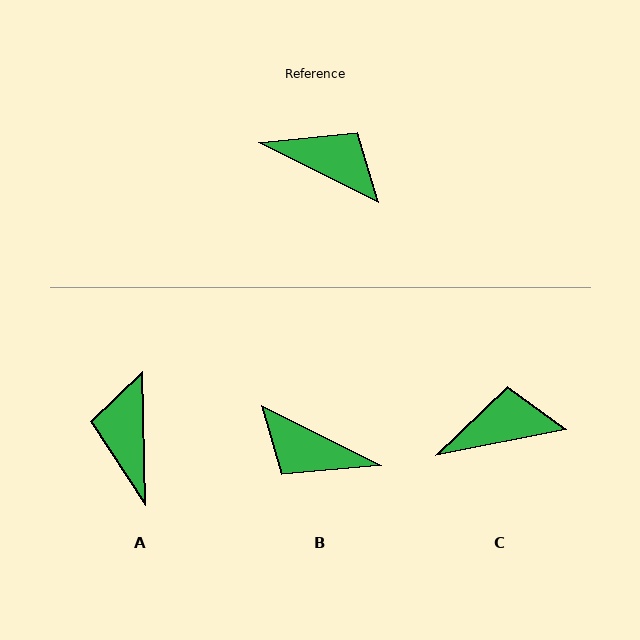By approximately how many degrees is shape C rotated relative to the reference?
Approximately 38 degrees counter-clockwise.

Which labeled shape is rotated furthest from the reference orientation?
B, about 180 degrees away.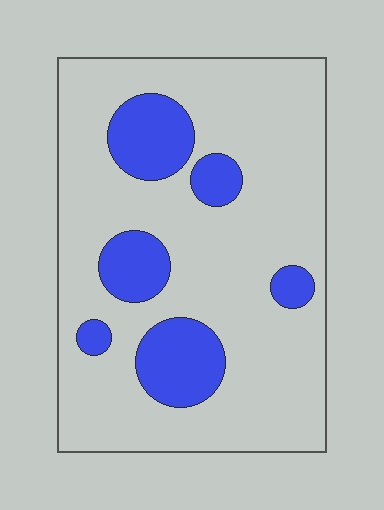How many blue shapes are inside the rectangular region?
6.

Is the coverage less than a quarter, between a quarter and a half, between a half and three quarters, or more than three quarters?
Less than a quarter.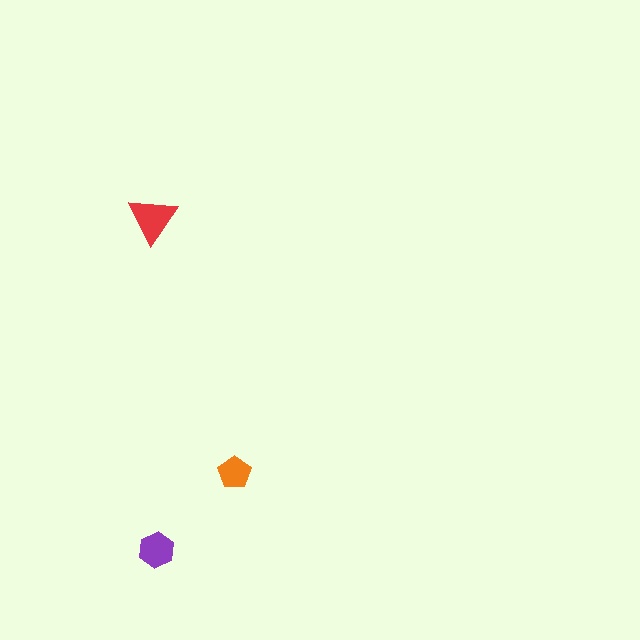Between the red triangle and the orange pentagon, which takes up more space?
The red triangle.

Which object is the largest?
The red triangle.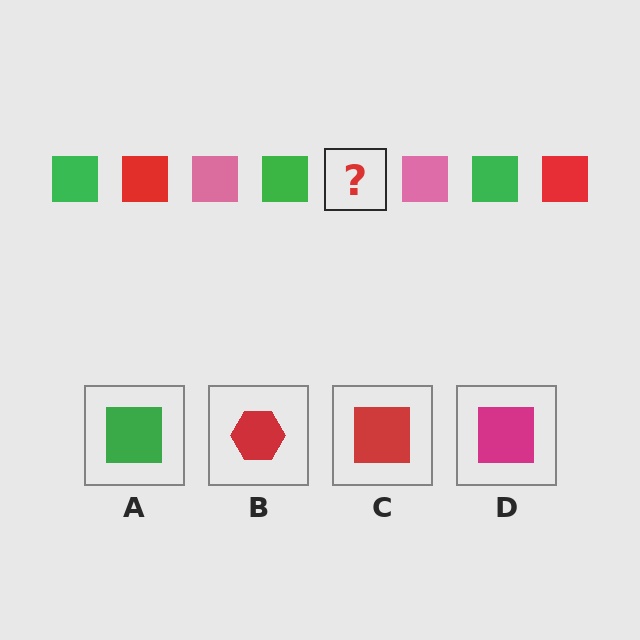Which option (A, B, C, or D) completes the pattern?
C.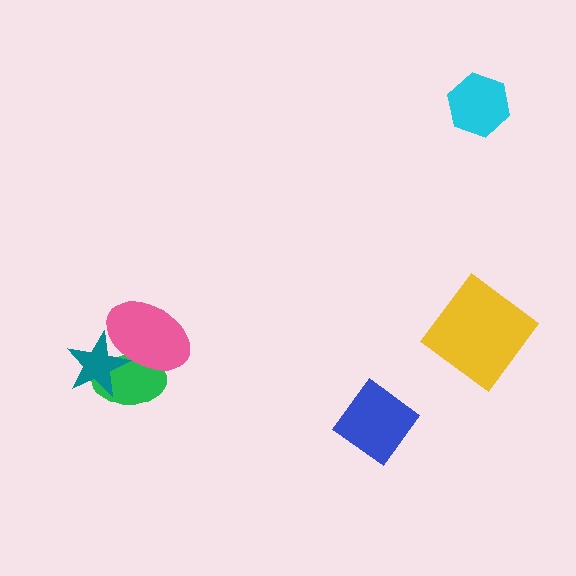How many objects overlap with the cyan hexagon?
0 objects overlap with the cyan hexagon.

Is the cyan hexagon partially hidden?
No, no other shape covers it.